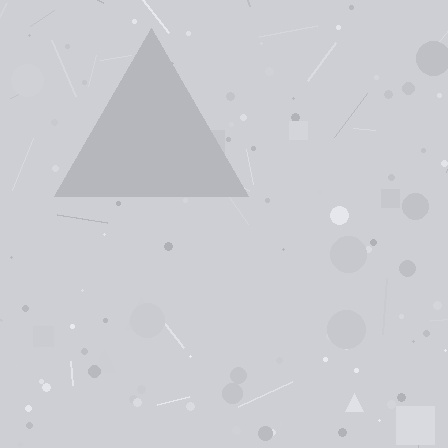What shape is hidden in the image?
A triangle is hidden in the image.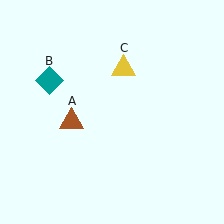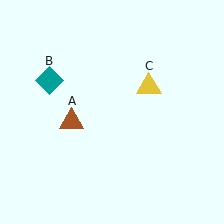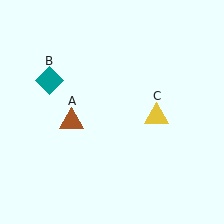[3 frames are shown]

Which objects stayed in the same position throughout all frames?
Brown triangle (object A) and teal diamond (object B) remained stationary.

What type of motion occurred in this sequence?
The yellow triangle (object C) rotated clockwise around the center of the scene.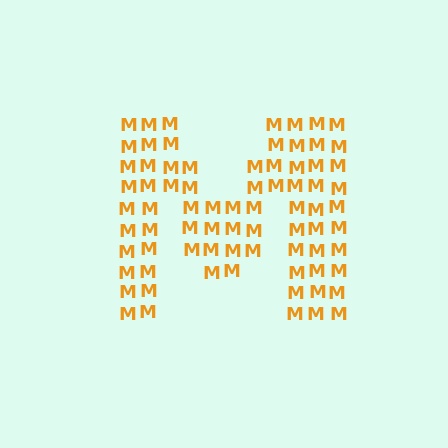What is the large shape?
The large shape is the letter M.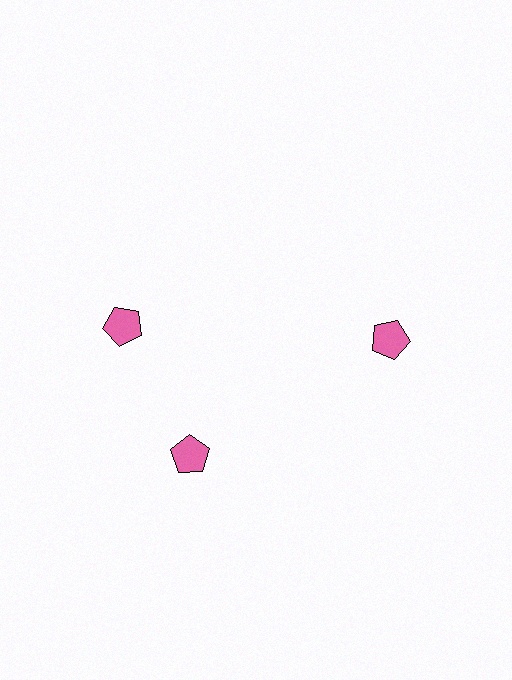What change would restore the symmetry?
The symmetry would be restored by rotating it back into even spacing with its neighbors so that all 3 pentagons sit at equal angles and equal distance from the center.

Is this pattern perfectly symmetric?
No. The 3 pink pentagons are arranged in a ring, but one element near the 11 o'clock position is rotated out of alignment along the ring, breaking the 3-fold rotational symmetry.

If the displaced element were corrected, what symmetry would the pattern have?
It would have 3-fold rotational symmetry — the pattern would map onto itself every 120 degrees.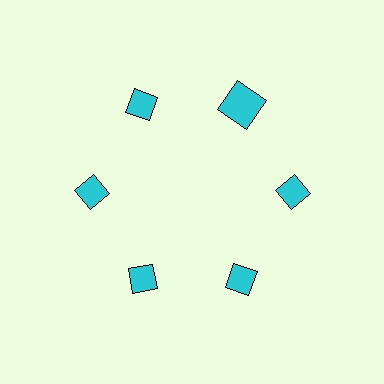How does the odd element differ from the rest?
It has a different shape: square instead of diamond.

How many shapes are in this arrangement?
There are 6 shapes arranged in a ring pattern.